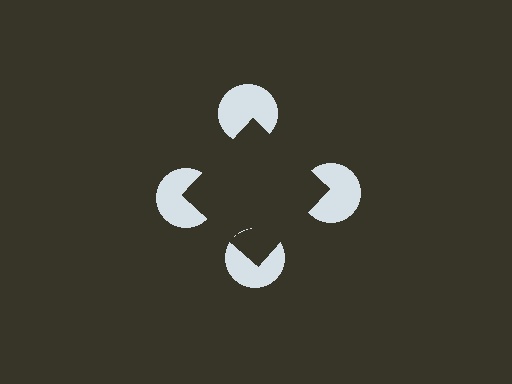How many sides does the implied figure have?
4 sides.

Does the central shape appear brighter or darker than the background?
It typically appears slightly darker than the background, even though no actual brightness change is drawn.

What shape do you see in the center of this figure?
An illusory square — its edges are inferred from the aligned wedge cuts in the pac-man discs, not physically drawn.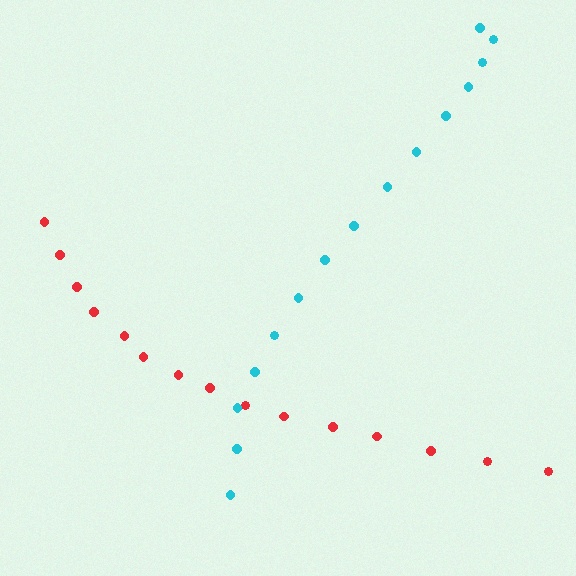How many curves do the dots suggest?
There are 2 distinct paths.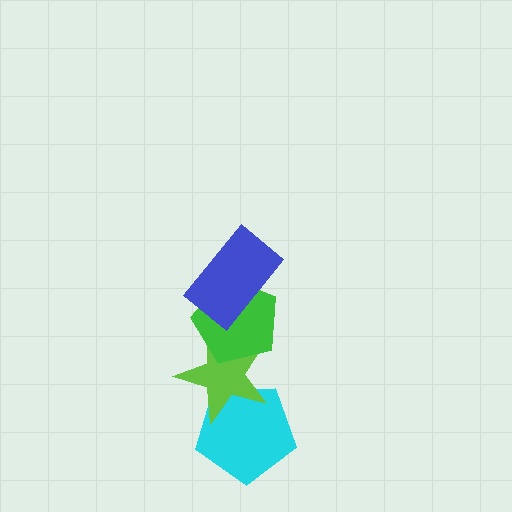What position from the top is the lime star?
The lime star is 3rd from the top.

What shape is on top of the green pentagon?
The blue rectangle is on top of the green pentagon.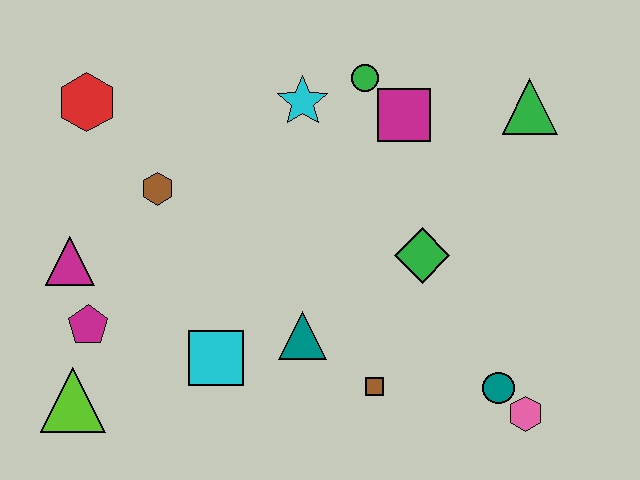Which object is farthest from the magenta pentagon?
The green triangle is farthest from the magenta pentagon.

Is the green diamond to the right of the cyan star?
Yes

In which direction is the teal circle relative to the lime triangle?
The teal circle is to the right of the lime triangle.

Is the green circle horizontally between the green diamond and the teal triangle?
Yes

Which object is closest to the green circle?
The magenta square is closest to the green circle.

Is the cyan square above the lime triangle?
Yes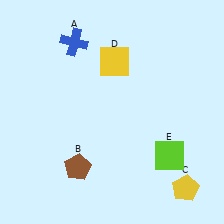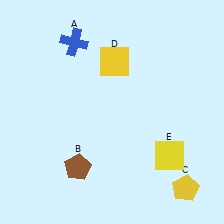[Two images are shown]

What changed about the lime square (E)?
In Image 1, E is lime. In Image 2, it changed to yellow.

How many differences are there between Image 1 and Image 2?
There is 1 difference between the two images.